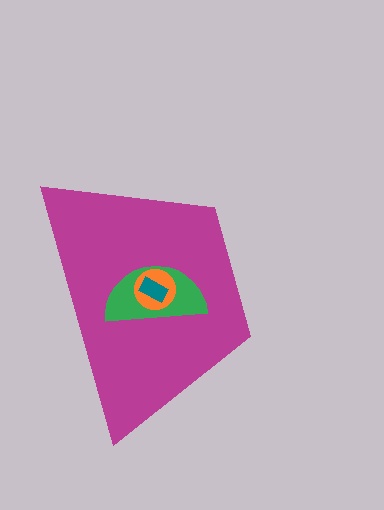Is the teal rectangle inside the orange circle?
Yes.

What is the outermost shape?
The magenta trapezoid.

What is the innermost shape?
The teal rectangle.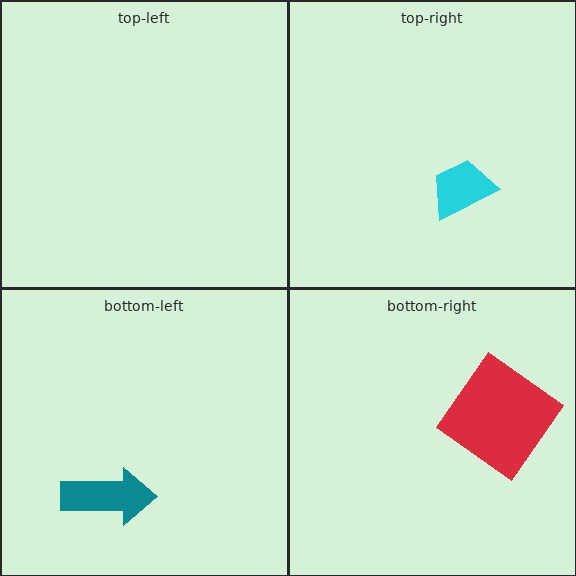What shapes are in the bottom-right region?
The red diamond.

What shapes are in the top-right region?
The cyan trapezoid.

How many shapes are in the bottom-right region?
1.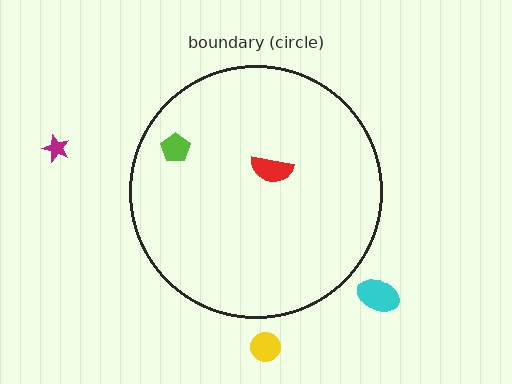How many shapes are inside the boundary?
2 inside, 3 outside.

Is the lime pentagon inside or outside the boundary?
Inside.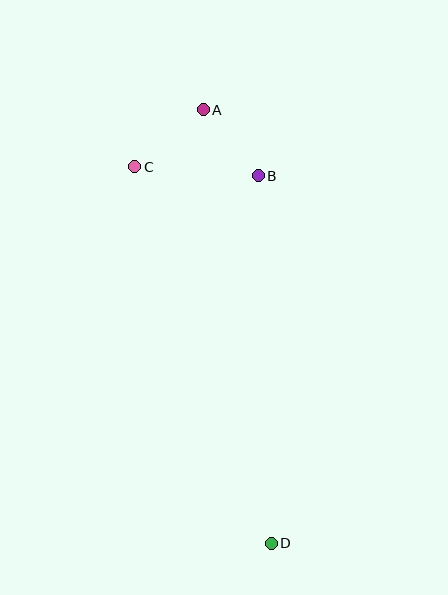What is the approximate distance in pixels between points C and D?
The distance between C and D is approximately 400 pixels.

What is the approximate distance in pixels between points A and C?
The distance between A and C is approximately 89 pixels.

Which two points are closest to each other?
Points A and B are closest to each other.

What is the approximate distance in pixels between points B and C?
The distance between B and C is approximately 124 pixels.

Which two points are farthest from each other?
Points A and D are farthest from each other.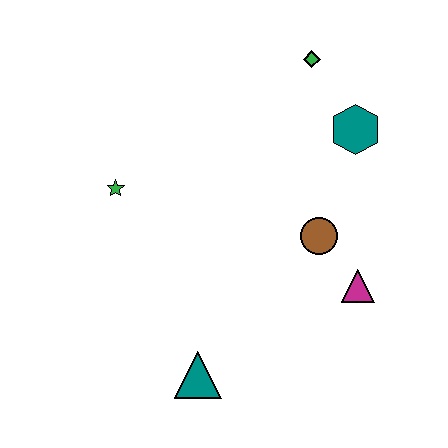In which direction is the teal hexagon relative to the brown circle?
The teal hexagon is above the brown circle.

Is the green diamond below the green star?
No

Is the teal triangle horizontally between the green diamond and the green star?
Yes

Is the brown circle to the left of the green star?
No